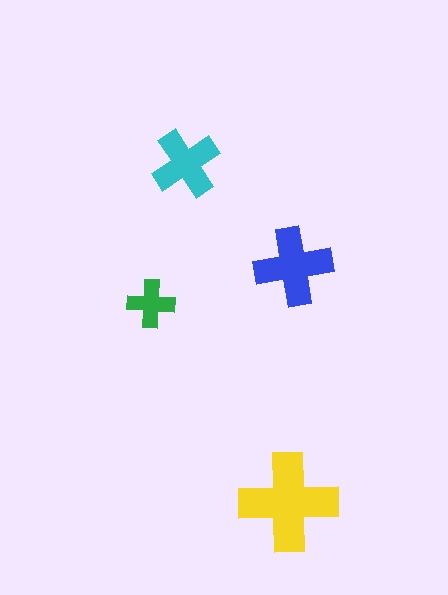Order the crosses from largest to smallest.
the yellow one, the blue one, the cyan one, the green one.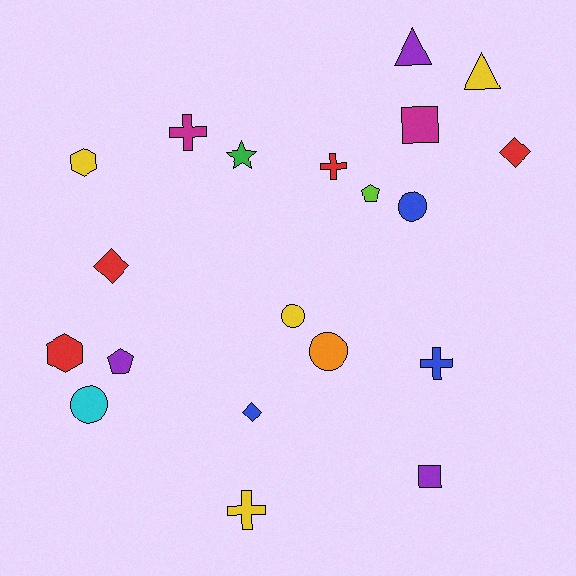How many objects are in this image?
There are 20 objects.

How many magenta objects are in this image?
There are 2 magenta objects.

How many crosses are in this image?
There are 4 crosses.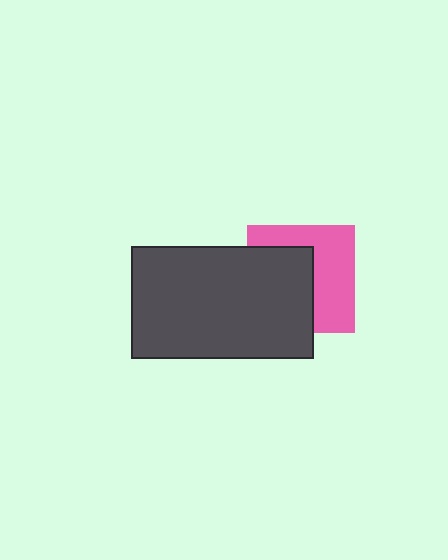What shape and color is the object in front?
The object in front is a dark gray rectangle.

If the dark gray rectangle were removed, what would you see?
You would see the complete pink square.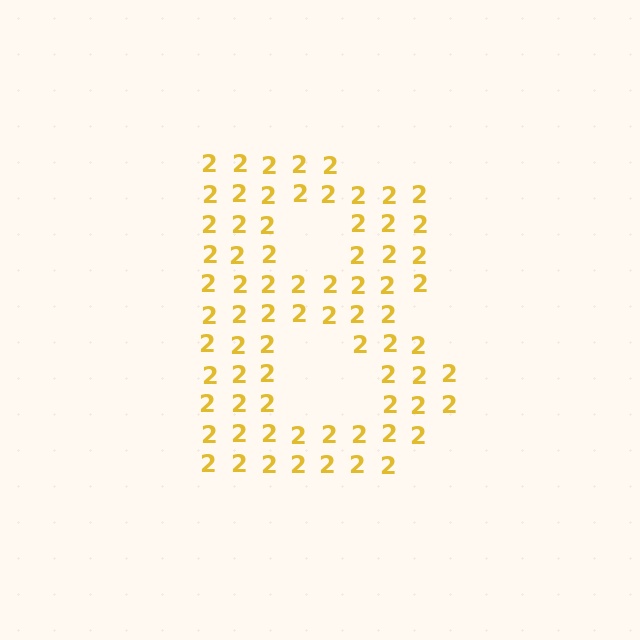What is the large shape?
The large shape is the letter B.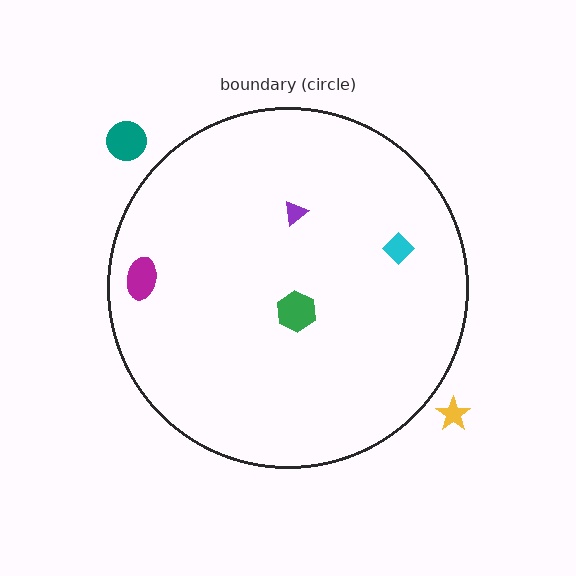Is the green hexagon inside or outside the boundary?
Inside.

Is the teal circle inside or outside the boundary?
Outside.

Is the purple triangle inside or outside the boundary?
Inside.